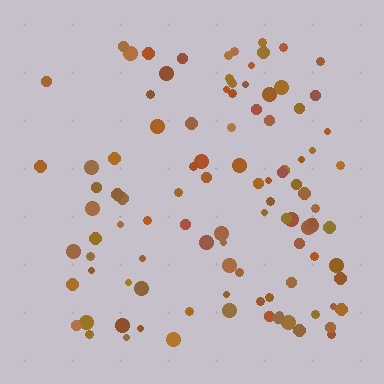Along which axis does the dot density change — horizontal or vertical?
Horizontal.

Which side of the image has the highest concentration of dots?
The right.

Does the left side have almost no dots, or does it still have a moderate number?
Still a moderate number, just noticeably fewer than the right.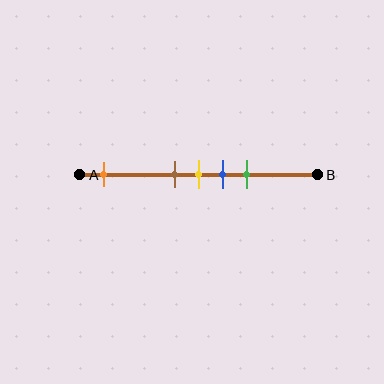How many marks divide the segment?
There are 5 marks dividing the segment.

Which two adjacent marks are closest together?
The brown and yellow marks are the closest adjacent pair.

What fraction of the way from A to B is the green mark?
The green mark is approximately 70% (0.7) of the way from A to B.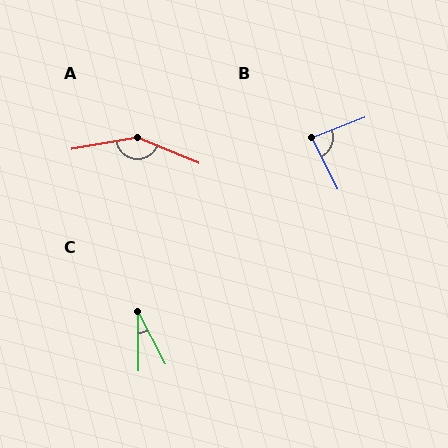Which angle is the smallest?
C, at approximately 27 degrees.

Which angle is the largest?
A, at approximately 147 degrees.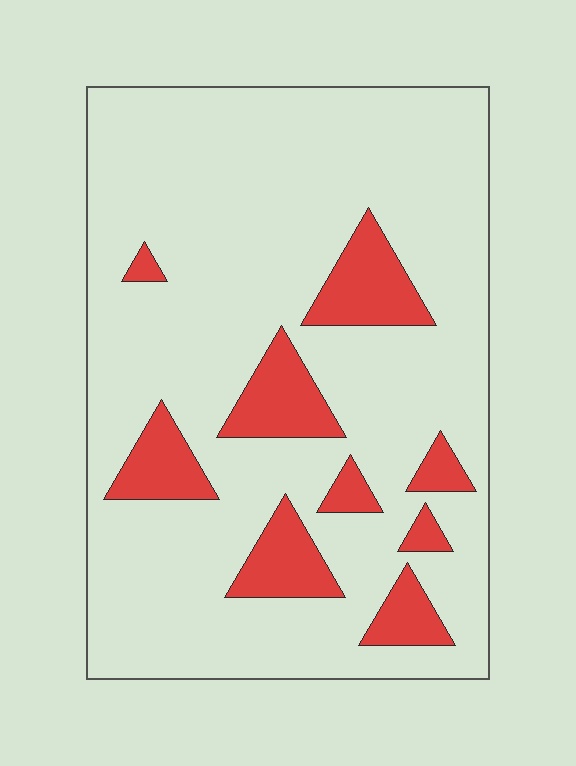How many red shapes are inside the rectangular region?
9.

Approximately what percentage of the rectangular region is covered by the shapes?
Approximately 15%.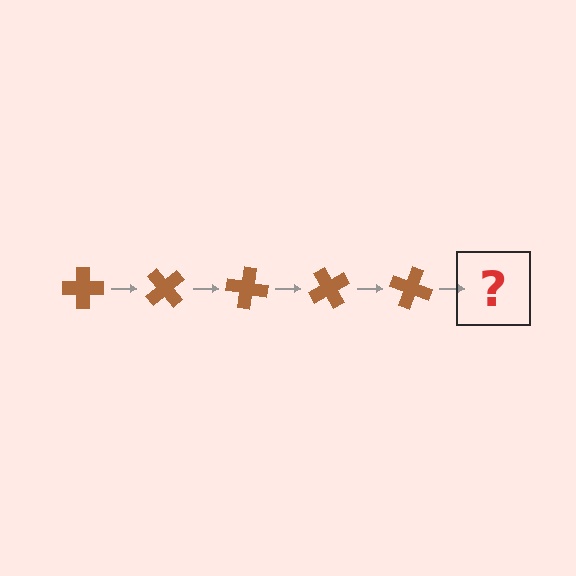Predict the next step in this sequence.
The next step is a brown cross rotated 250 degrees.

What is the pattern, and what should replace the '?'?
The pattern is that the cross rotates 50 degrees each step. The '?' should be a brown cross rotated 250 degrees.